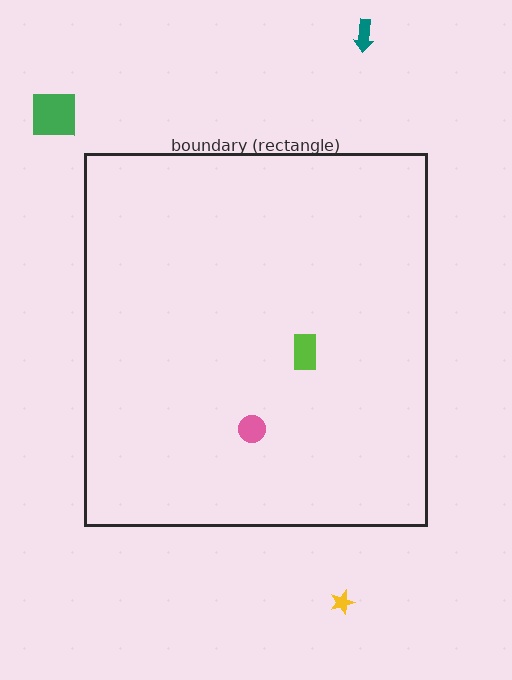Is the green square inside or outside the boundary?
Outside.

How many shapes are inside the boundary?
2 inside, 3 outside.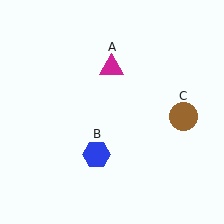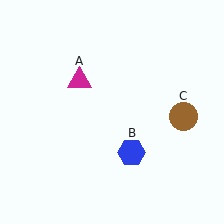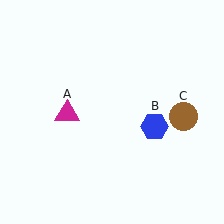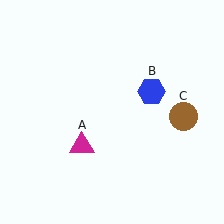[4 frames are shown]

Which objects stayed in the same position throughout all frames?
Brown circle (object C) remained stationary.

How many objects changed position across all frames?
2 objects changed position: magenta triangle (object A), blue hexagon (object B).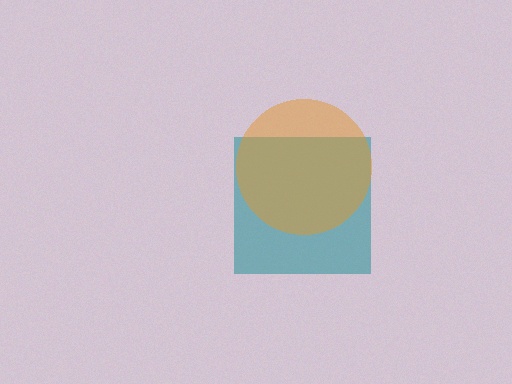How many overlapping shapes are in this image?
There are 2 overlapping shapes in the image.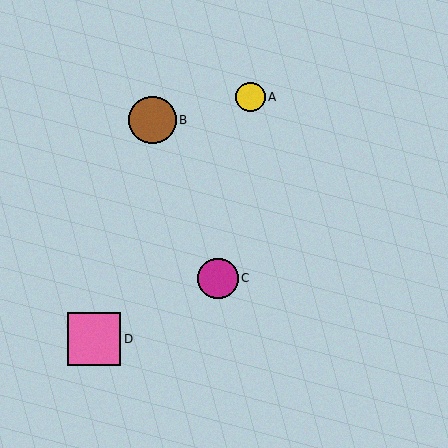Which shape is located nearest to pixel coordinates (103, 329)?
The pink square (labeled D) at (94, 339) is nearest to that location.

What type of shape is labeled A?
Shape A is a yellow circle.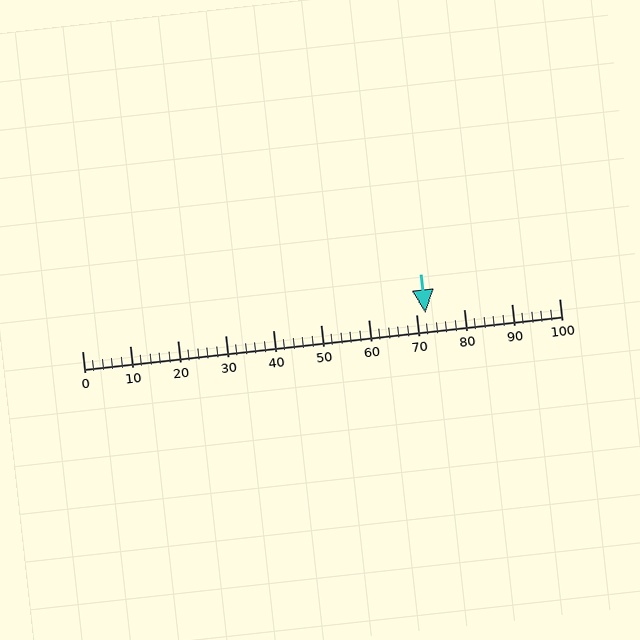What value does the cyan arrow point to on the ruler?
The cyan arrow points to approximately 72.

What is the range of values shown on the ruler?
The ruler shows values from 0 to 100.